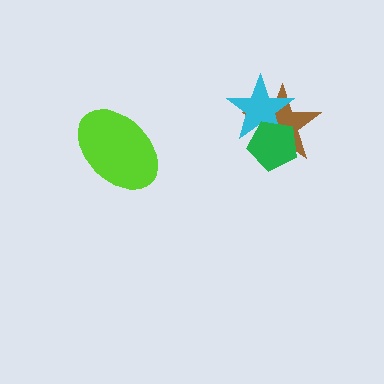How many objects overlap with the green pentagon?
2 objects overlap with the green pentagon.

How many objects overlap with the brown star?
2 objects overlap with the brown star.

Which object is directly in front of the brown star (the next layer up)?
The cyan star is directly in front of the brown star.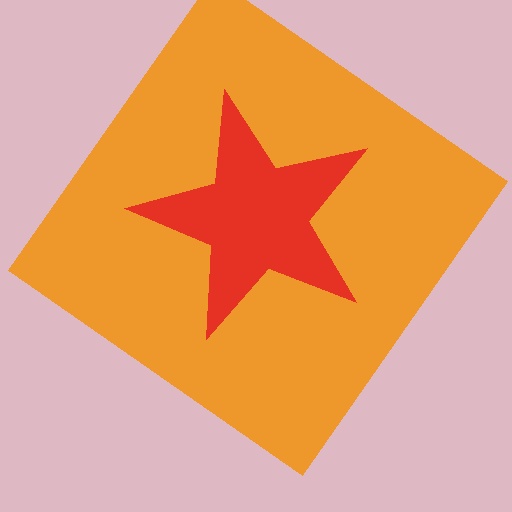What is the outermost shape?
The orange diamond.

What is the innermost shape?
The red star.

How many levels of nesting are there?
2.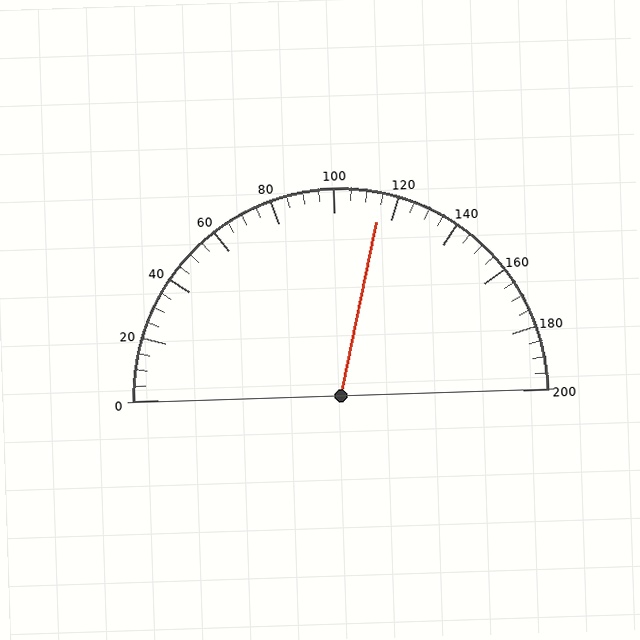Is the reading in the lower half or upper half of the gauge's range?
The reading is in the upper half of the range (0 to 200).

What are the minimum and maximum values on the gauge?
The gauge ranges from 0 to 200.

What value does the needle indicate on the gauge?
The needle indicates approximately 115.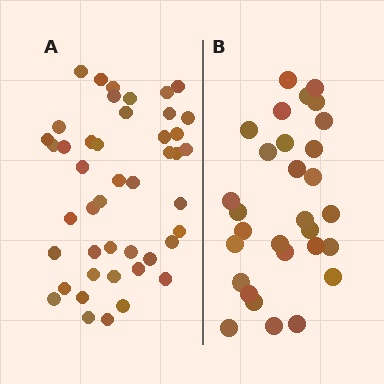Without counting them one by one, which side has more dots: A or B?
Region A (the left region) has more dots.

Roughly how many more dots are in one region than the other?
Region A has approximately 15 more dots than region B.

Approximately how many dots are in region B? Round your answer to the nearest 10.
About 30 dots.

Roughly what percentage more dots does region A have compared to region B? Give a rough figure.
About 50% more.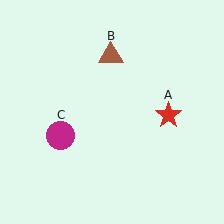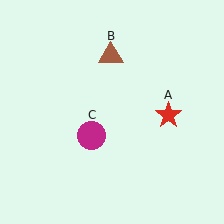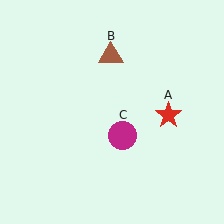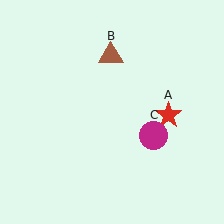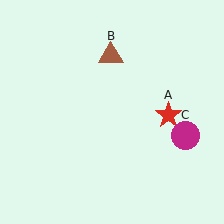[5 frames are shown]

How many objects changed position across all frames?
1 object changed position: magenta circle (object C).